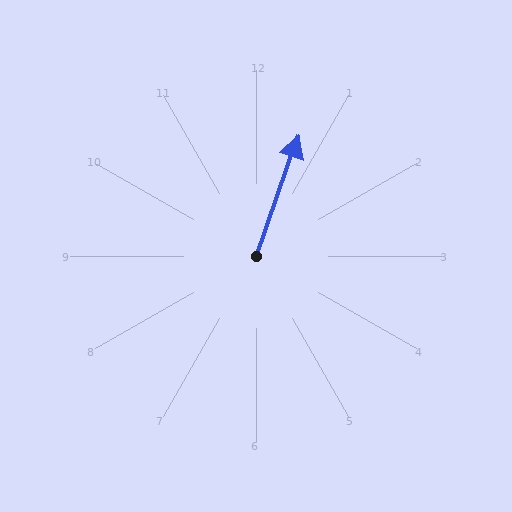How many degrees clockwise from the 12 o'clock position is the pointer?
Approximately 19 degrees.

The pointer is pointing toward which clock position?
Roughly 1 o'clock.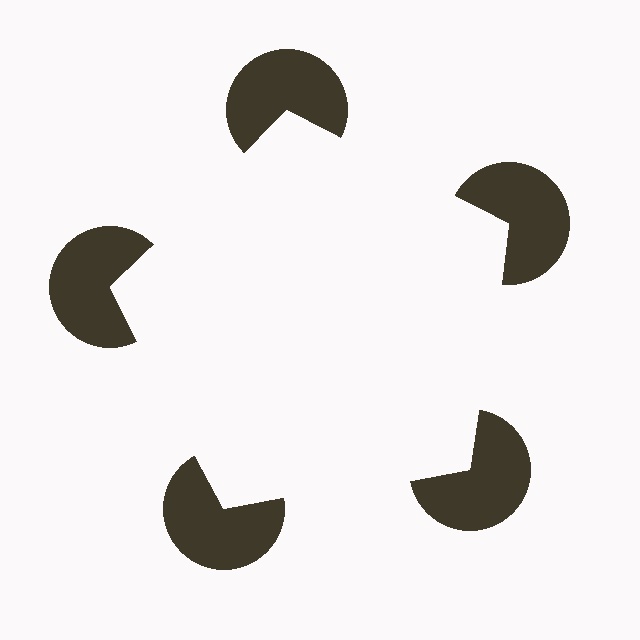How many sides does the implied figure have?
5 sides.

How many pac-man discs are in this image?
There are 5 — one at each vertex of the illusory pentagon.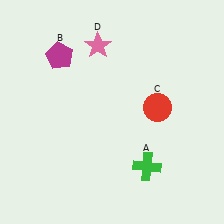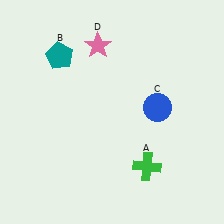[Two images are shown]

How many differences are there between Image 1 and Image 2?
There are 2 differences between the two images.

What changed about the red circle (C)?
In Image 1, C is red. In Image 2, it changed to blue.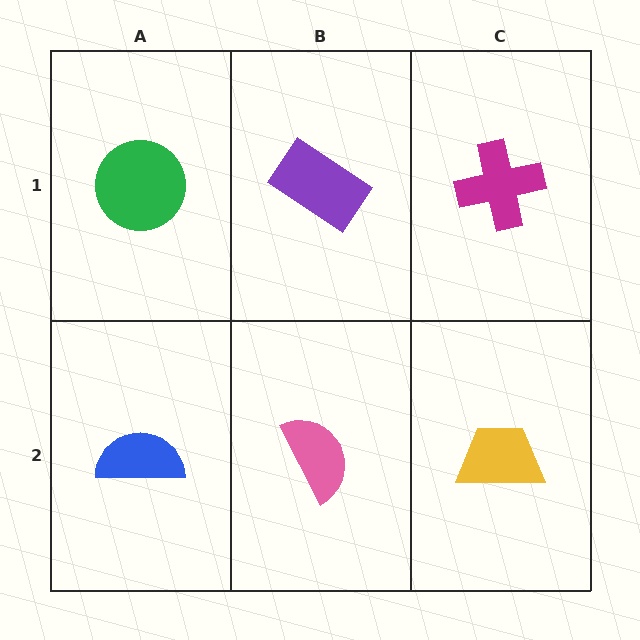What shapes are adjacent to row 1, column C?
A yellow trapezoid (row 2, column C), a purple rectangle (row 1, column B).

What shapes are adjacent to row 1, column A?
A blue semicircle (row 2, column A), a purple rectangle (row 1, column B).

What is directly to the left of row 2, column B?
A blue semicircle.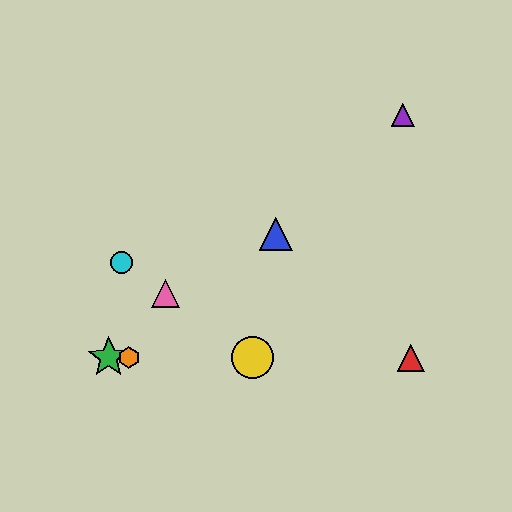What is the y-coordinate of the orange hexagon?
The orange hexagon is at y≈358.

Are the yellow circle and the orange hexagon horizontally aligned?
Yes, both are at y≈358.